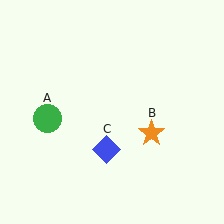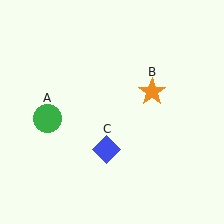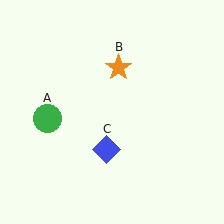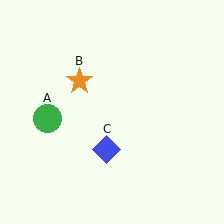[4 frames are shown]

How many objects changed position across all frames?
1 object changed position: orange star (object B).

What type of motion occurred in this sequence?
The orange star (object B) rotated counterclockwise around the center of the scene.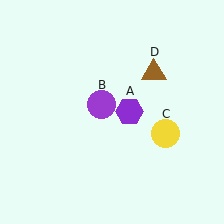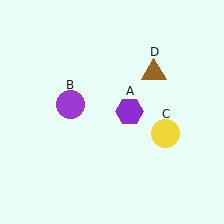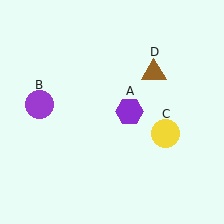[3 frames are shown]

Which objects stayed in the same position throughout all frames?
Purple hexagon (object A) and yellow circle (object C) and brown triangle (object D) remained stationary.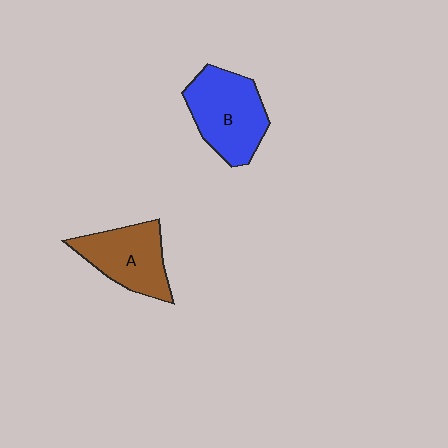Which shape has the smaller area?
Shape A (brown).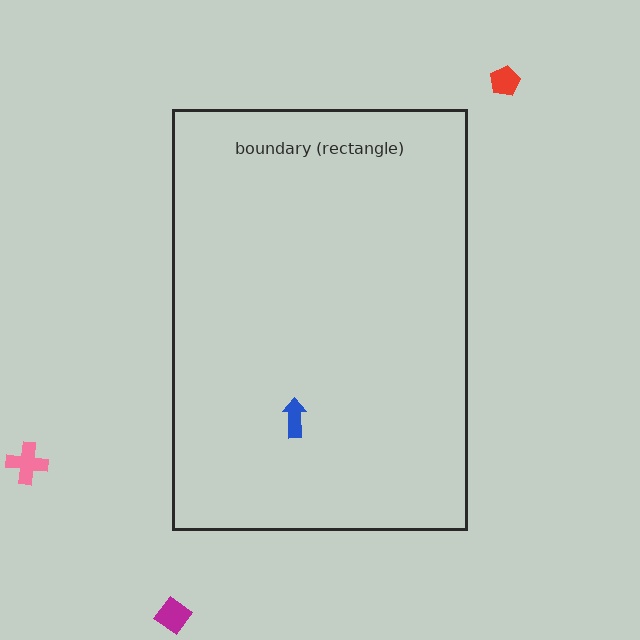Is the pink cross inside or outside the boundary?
Outside.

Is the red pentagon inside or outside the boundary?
Outside.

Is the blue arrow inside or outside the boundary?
Inside.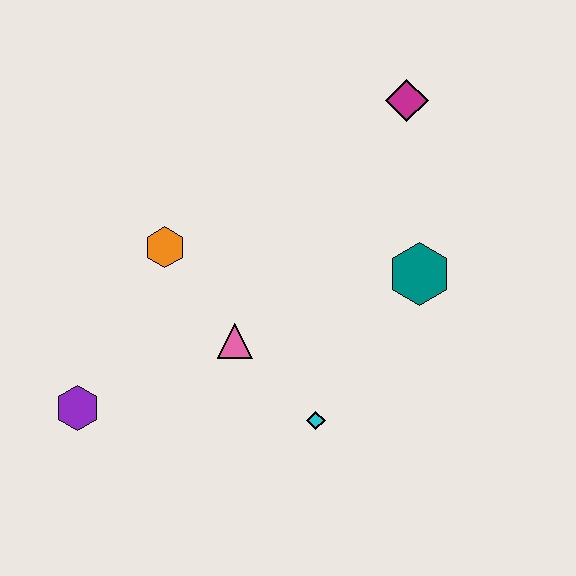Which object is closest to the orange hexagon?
The pink triangle is closest to the orange hexagon.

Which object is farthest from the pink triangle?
The magenta diamond is farthest from the pink triangle.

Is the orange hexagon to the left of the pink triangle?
Yes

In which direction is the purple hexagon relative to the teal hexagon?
The purple hexagon is to the left of the teal hexagon.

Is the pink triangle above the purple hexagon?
Yes